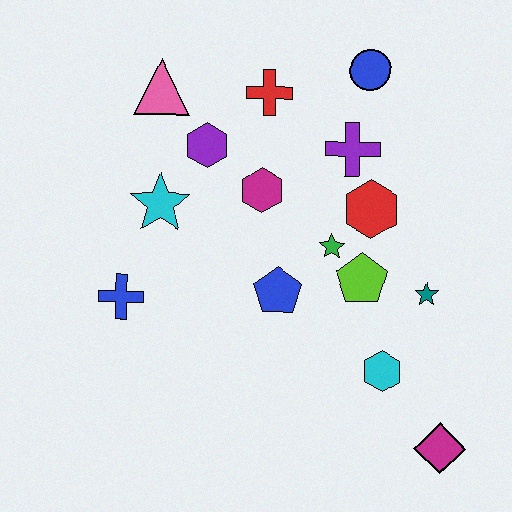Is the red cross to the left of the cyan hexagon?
Yes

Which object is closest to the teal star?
The lime pentagon is closest to the teal star.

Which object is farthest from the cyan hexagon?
The pink triangle is farthest from the cyan hexagon.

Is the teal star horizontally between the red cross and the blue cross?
No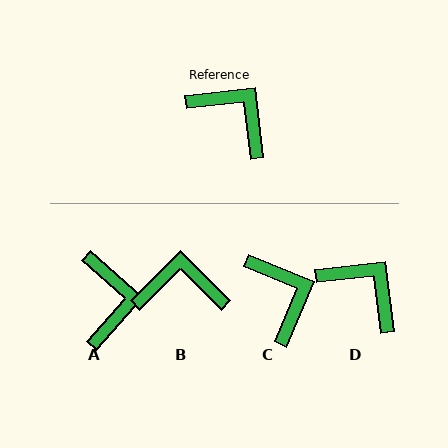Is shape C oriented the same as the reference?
No, it is off by about 29 degrees.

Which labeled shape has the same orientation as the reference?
D.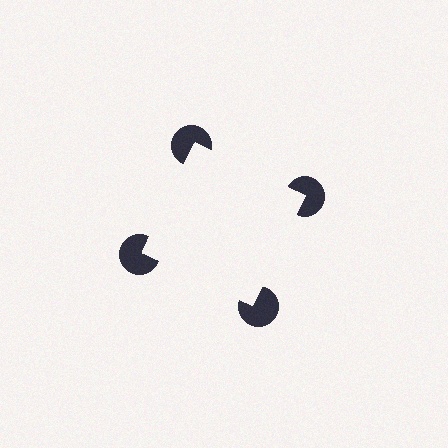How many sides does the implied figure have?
4 sides.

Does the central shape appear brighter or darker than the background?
It typically appears slightly brighter than the background, even though no actual brightness change is drawn.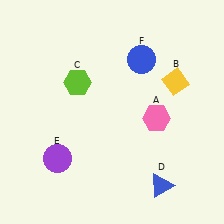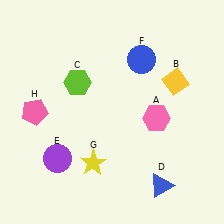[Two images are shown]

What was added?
A yellow star (G), a pink pentagon (H) were added in Image 2.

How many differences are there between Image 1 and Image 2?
There are 2 differences between the two images.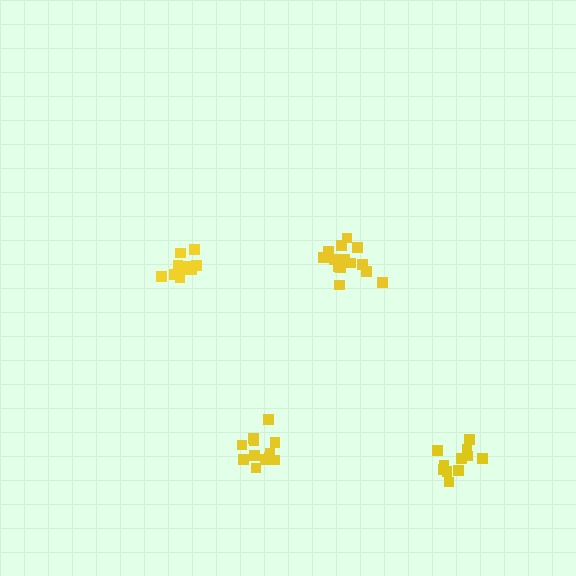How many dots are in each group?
Group 1: 12 dots, Group 2: 11 dots, Group 3: 11 dots, Group 4: 14 dots (48 total).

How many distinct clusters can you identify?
There are 4 distinct clusters.